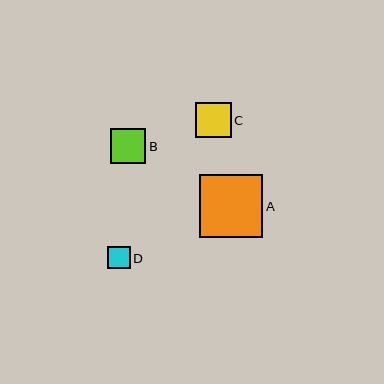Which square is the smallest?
Square D is the smallest with a size of approximately 22 pixels.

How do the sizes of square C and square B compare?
Square C and square B are approximately the same size.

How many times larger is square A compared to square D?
Square A is approximately 2.8 times the size of square D.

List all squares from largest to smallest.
From largest to smallest: A, C, B, D.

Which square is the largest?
Square A is the largest with a size of approximately 63 pixels.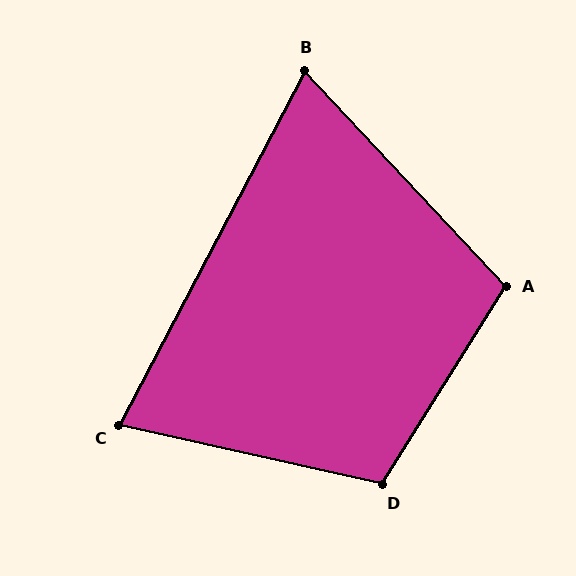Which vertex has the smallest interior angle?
B, at approximately 71 degrees.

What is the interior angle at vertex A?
Approximately 105 degrees (obtuse).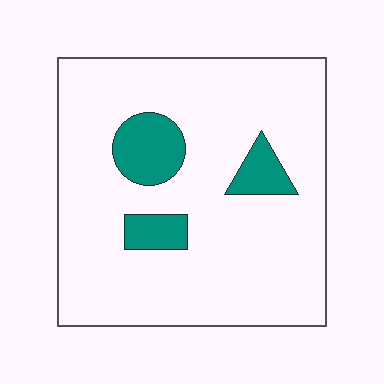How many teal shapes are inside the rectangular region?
3.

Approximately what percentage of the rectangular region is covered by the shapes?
Approximately 10%.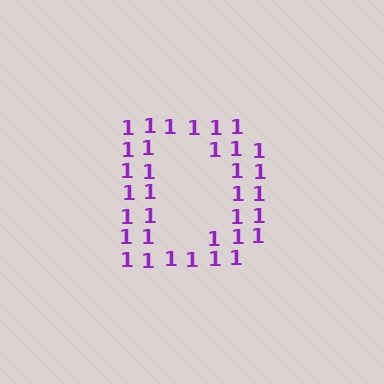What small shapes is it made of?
It is made of small digit 1's.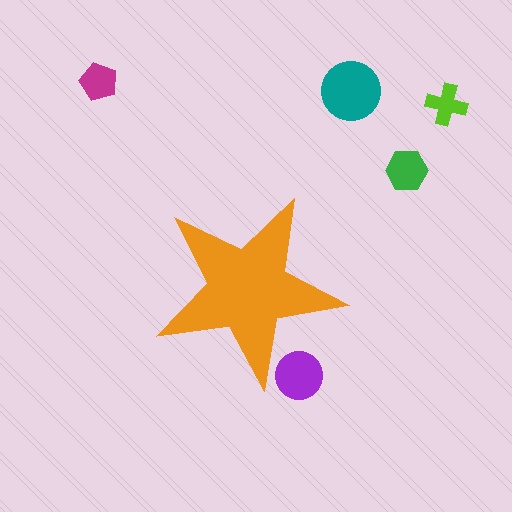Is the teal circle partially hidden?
No, the teal circle is fully visible.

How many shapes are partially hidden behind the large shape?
1 shape is partially hidden.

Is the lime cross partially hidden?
No, the lime cross is fully visible.